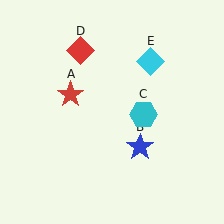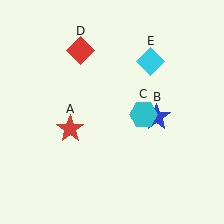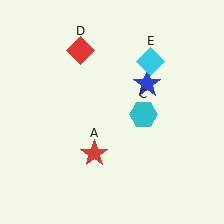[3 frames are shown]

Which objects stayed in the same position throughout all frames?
Cyan hexagon (object C) and red diamond (object D) and cyan diamond (object E) remained stationary.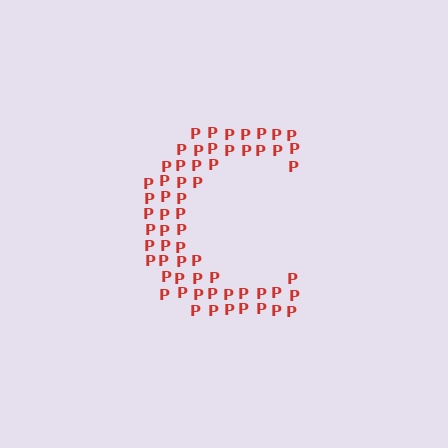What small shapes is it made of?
It is made of small letter P's.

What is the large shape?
The large shape is the letter C.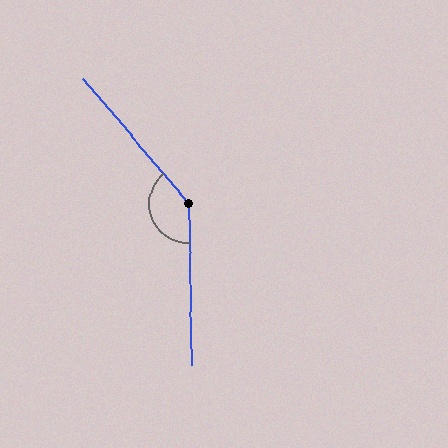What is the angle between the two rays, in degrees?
Approximately 141 degrees.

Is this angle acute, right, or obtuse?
It is obtuse.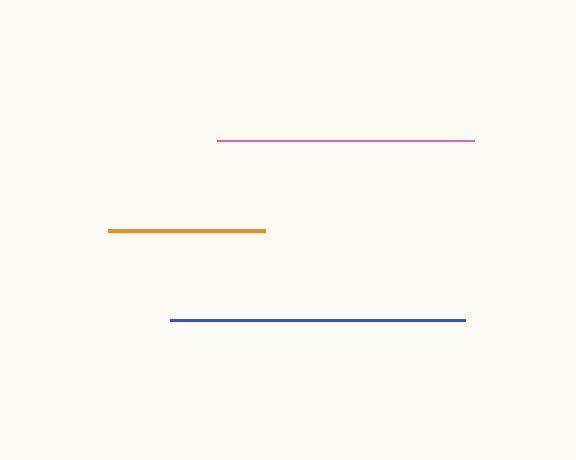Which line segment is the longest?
The blue line is the longest at approximately 294 pixels.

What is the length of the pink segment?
The pink segment is approximately 257 pixels long.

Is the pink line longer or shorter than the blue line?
The blue line is longer than the pink line.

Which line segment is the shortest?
The orange line is the shortest at approximately 157 pixels.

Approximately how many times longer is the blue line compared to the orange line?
The blue line is approximately 1.9 times the length of the orange line.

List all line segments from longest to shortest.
From longest to shortest: blue, pink, orange.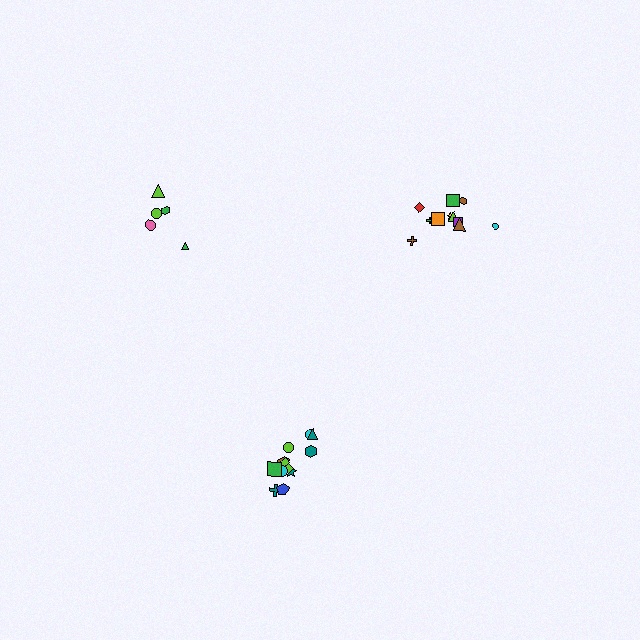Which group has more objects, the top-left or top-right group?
The top-right group.